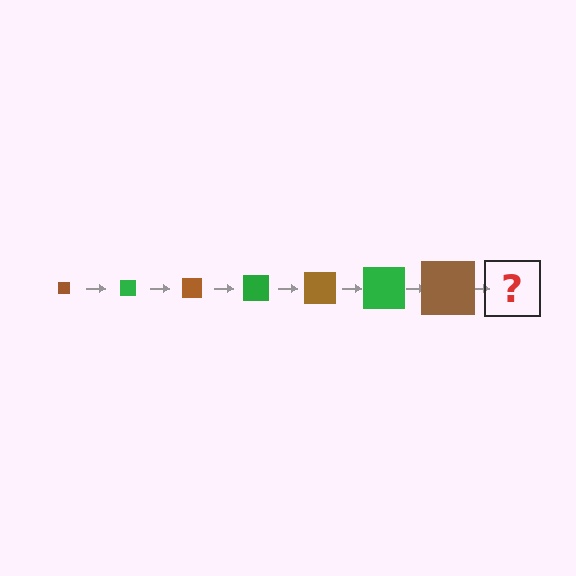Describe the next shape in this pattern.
It should be a green square, larger than the previous one.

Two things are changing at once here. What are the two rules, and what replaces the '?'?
The two rules are that the square grows larger each step and the color cycles through brown and green. The '?' should be a green square, larger than the previous one.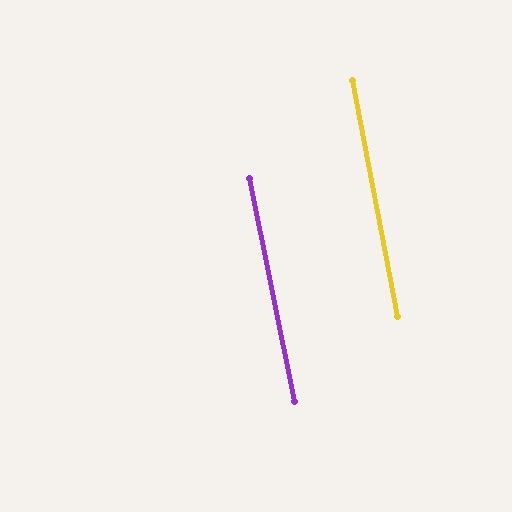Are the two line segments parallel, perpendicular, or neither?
Parallel — their directions differ by only 0.6°.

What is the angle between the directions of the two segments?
Approximately 1 degree.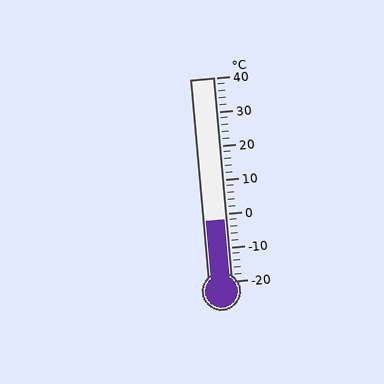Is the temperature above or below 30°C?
The temperature is below 30°C.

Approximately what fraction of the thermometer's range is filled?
The thermometer is filled to approximately 30% of its range.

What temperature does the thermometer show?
The thermometer shows approximately -2°C.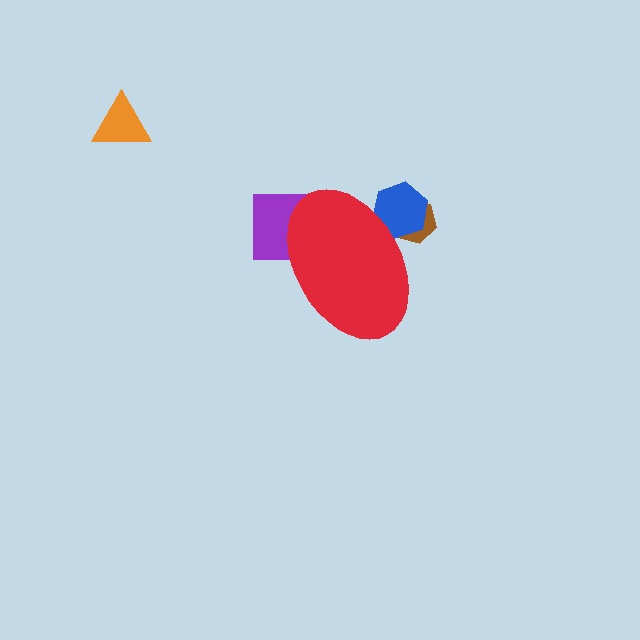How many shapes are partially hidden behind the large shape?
3 shapes are partially hidden.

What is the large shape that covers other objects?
A red ellipse.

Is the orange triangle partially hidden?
No, the orange triangle is fully visible.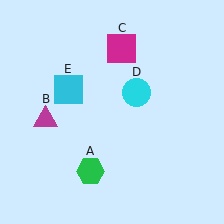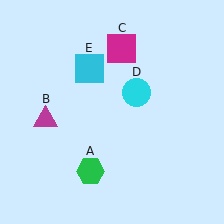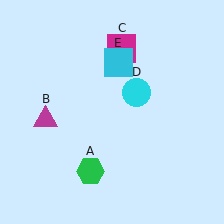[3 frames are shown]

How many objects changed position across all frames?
1 object changed position: cyan square (object E).